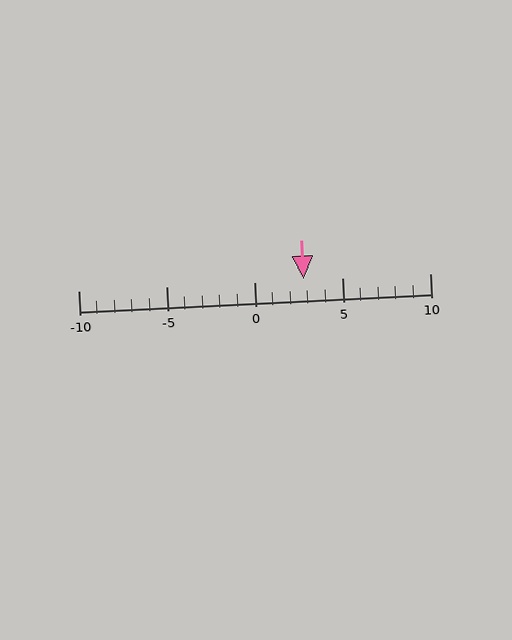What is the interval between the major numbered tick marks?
The major tick marks are spaced 5 units apart.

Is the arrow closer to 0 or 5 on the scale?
The arrow is closer to 5.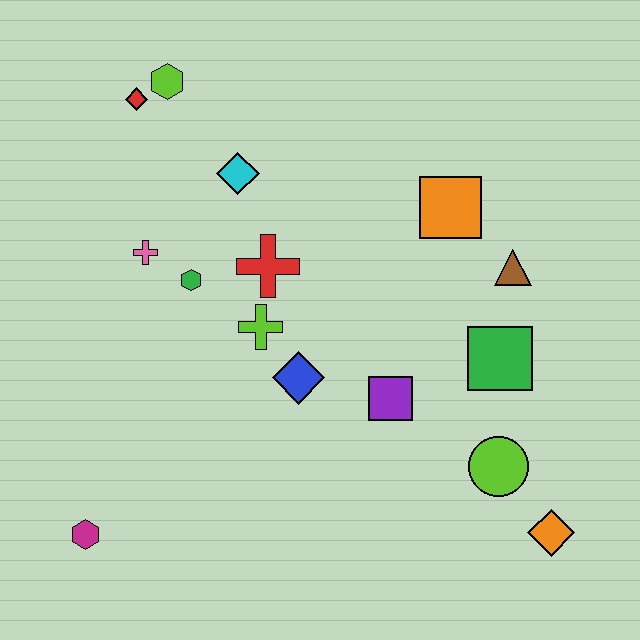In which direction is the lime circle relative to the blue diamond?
The lime circle is to the right of the blue diamond.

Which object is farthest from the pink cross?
The orange diamond is farthest from the pink cross.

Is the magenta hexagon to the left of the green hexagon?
Yes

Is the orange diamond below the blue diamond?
Yes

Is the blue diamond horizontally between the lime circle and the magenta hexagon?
Yes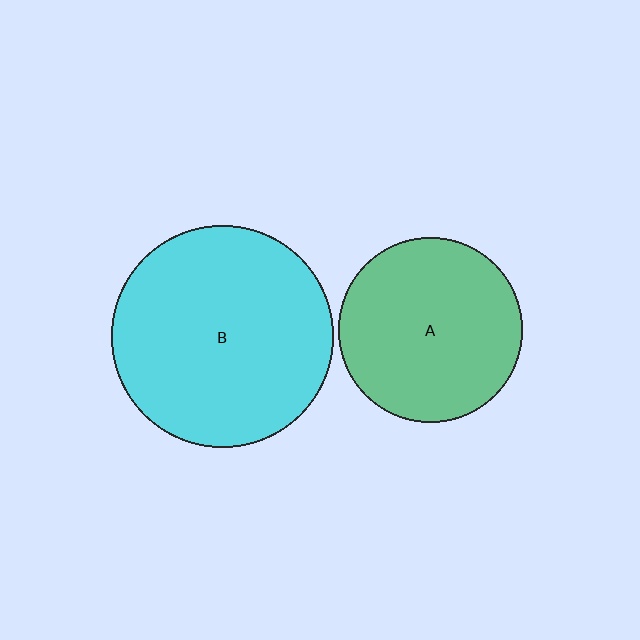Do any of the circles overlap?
No, none of the circles overlap.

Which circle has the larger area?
Circle B (cyan).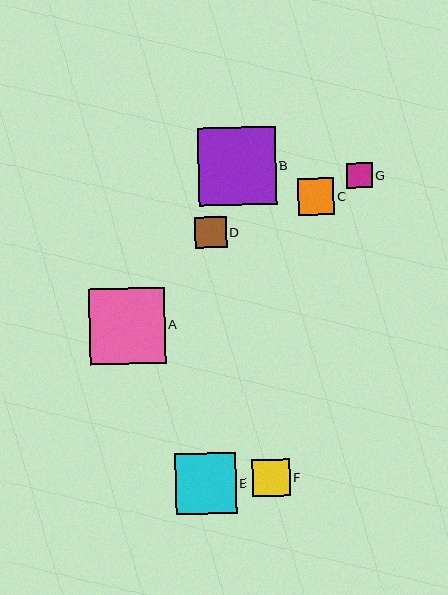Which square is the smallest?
Square G is the smallest with a size of approximately 25 pixels.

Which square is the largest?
Square B is the largest with a size of approximately 77 pixels.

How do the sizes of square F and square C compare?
Square F and square C are approximately the same size.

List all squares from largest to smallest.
From largest to smallest: B, A, E, F, C, D, G.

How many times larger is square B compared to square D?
Square B is approximately 2.5 times the size of square D.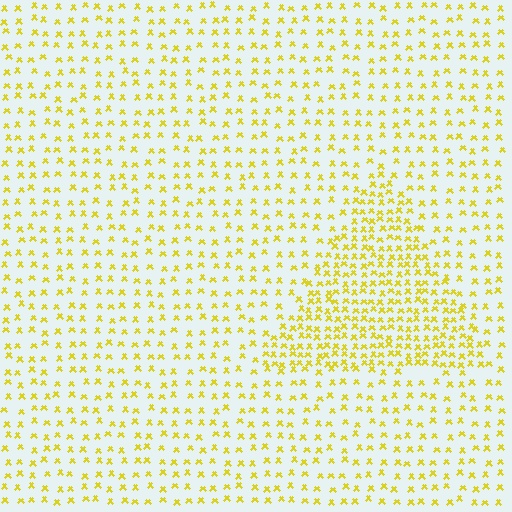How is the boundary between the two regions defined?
The boundary is defined by a change in element density (approximately 2.1x ratio). All elements are the same color, size, and shape.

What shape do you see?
I see a triangle.